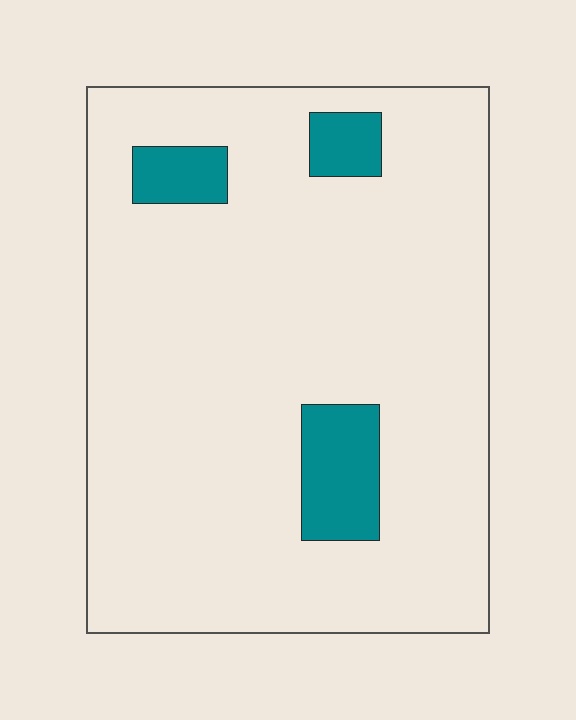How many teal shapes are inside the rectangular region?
3.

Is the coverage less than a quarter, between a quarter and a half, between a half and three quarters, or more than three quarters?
Less than a quarter.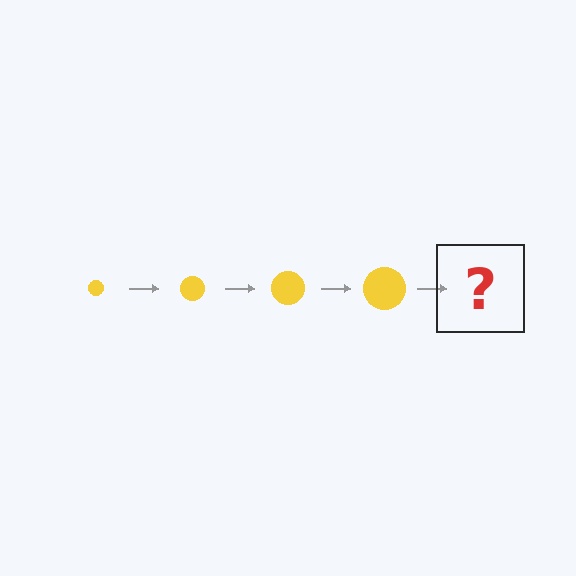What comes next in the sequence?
The next element should be a yellow circle, larger than the previous one.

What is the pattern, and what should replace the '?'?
The pattern is that the circle gets progressively larger each step. The '?' should be a yellow circle, larger than the previous one.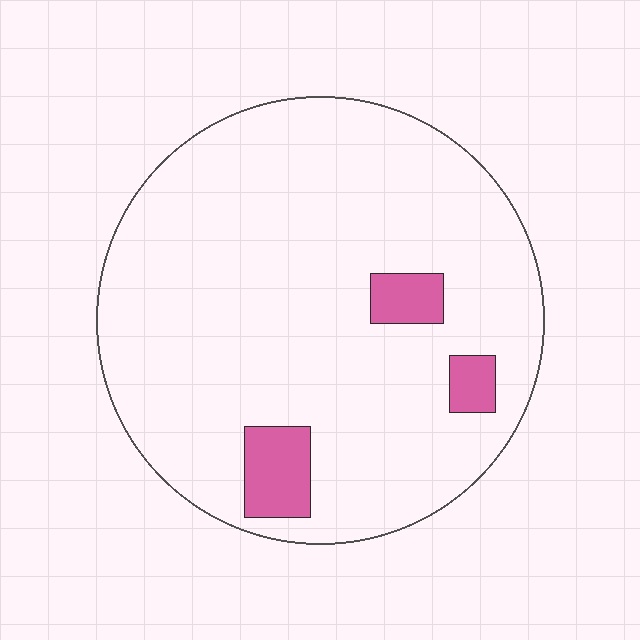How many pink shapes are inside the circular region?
3.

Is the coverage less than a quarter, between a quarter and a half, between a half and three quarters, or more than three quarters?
Less than a quarter.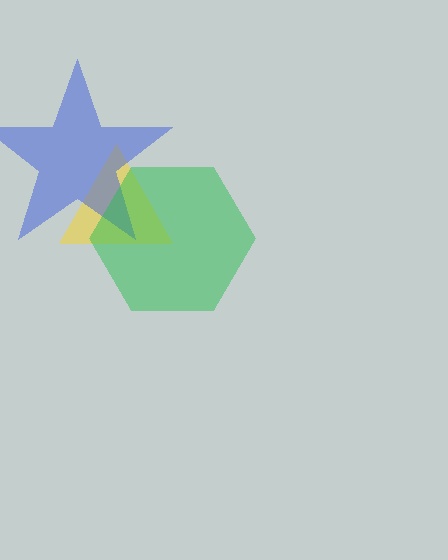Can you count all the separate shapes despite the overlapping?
Yes, there are 3 separate shapes.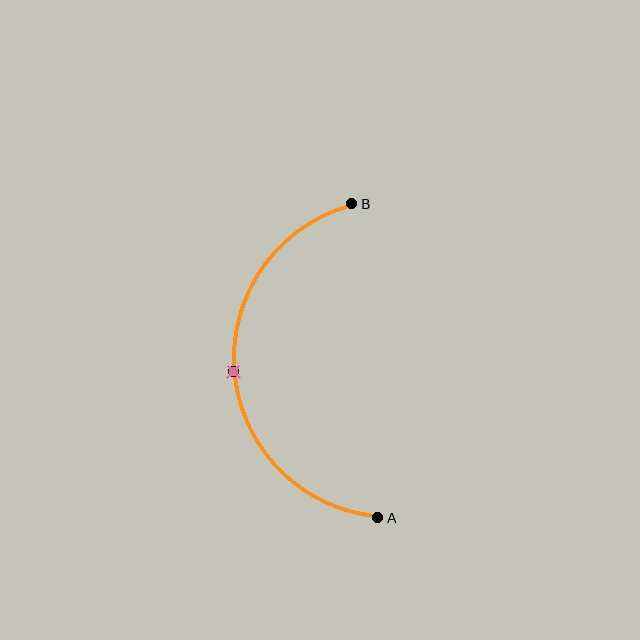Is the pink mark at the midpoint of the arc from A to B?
Yes. The pink mark lies on the arc at equal arc-length from both A and B — it is the arc midpoint.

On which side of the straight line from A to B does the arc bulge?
The arc bulges to the left of the straight line connecting A and B.